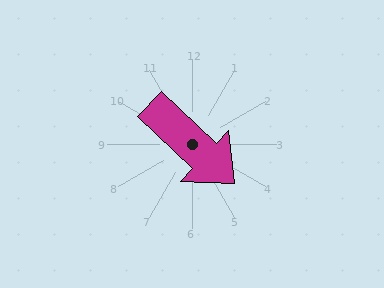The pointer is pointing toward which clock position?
Roughly 4 o'clock.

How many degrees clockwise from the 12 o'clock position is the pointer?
Approximately 133 degrees.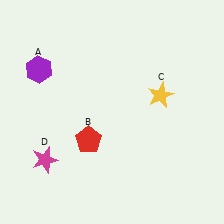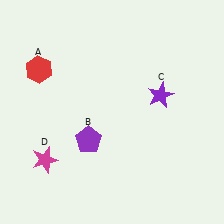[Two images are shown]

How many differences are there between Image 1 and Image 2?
There are 3 differences between the two images.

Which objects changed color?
A changed from purple to red. B changed from red to purple. C changed from yellow to purple.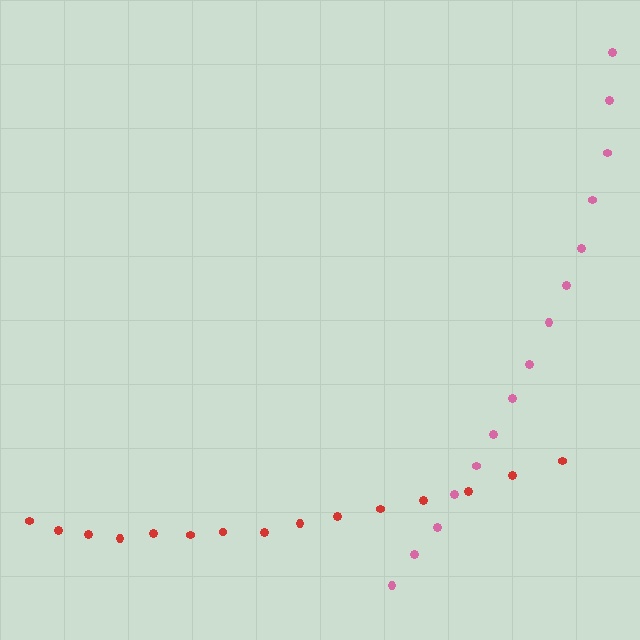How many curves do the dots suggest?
There are 2 distinct paths.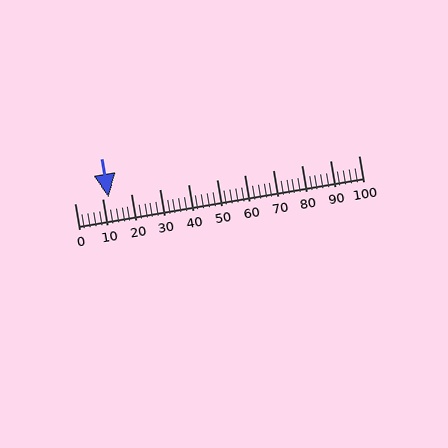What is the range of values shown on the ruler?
The ruler shows values from 0 to 100.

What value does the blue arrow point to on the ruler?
The blue arrow points to approximately 12.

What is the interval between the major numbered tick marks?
The major tick marks are spaced 10 units apart.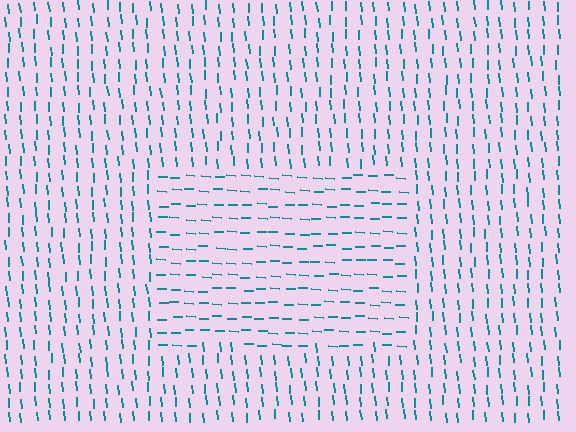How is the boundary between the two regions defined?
The boundary is defined purely by a change in line orientation (approximately 83 degrees difference). All lines are the same color and thickness.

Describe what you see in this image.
The image is filled with small teal line segments. A rectangle region in the image has lines oriented differently from the surrounding lines, creating a visible texture boundary.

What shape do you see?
I see a rectangle.